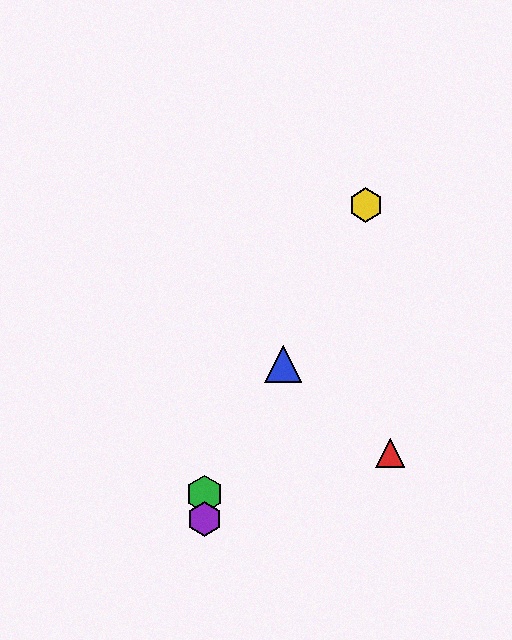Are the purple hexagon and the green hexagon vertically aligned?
Yes, both are at x≈204.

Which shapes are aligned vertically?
The green hexagon, the purple hexagon are aligned vertically.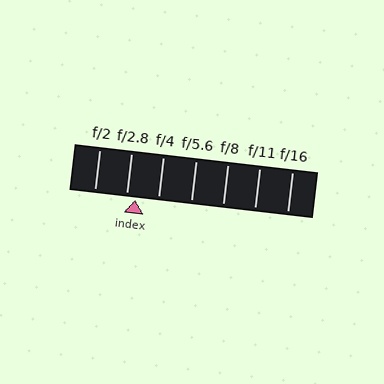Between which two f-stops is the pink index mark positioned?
The index mark is between f/2.8 and f/4.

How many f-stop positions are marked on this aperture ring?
There are 7 f-stop positions marked.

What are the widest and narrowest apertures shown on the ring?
The widest aperture shown is f/2 and the narrowest is f/16.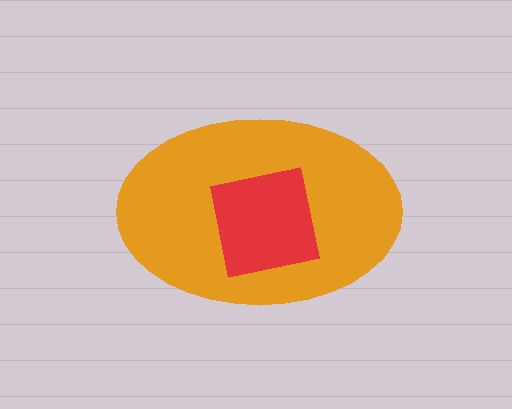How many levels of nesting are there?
2.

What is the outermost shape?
The orange ellipse.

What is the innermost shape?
The red square.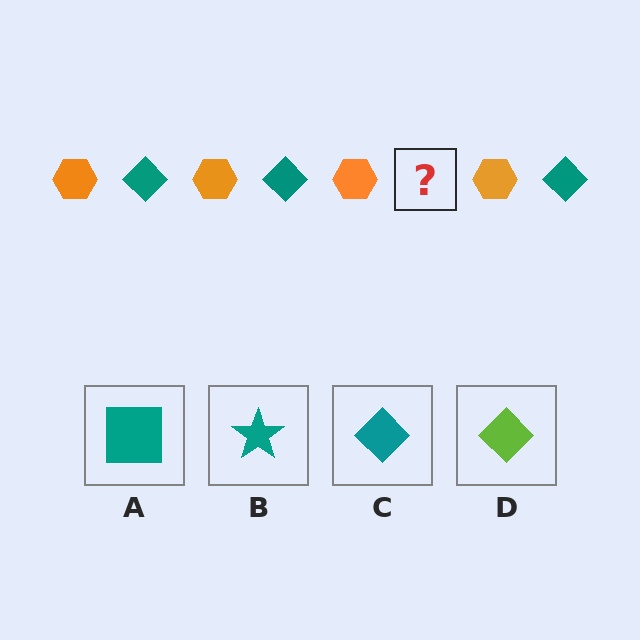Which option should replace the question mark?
Option C.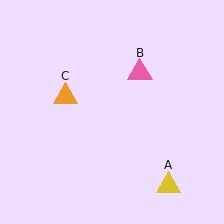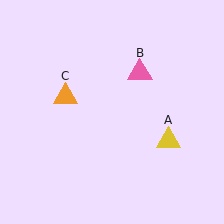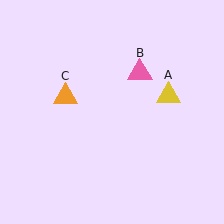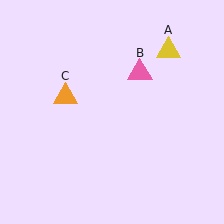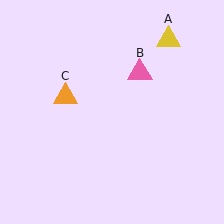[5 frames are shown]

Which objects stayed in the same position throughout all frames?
Pink triangle (object B) and orange triangle (object C) remained stationary.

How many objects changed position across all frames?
1 object changed position: yellow triangle (object A).